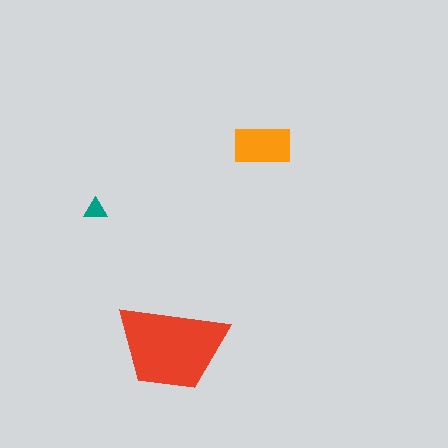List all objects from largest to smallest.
The red trapezoid, the orange rectangle, the teal triangle.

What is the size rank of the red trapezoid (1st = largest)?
1st.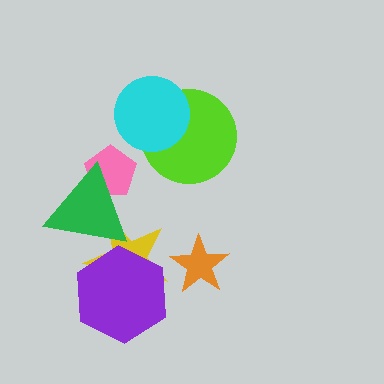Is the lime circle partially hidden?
Yes, it is partially covered by another shape.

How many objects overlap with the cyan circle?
1 object overlaps with the cyan circle.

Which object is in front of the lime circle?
The cyan circle is in front of the lime circle.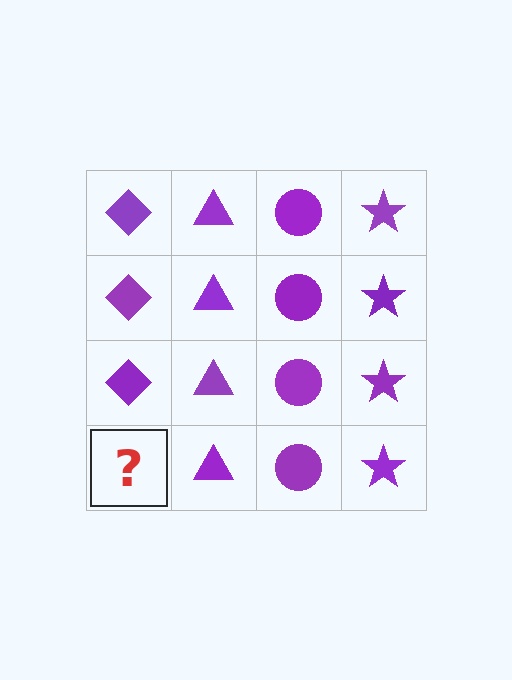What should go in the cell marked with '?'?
The missing cell should contain a purple diamond.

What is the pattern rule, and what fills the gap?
The rule is that each column has a consistent shape. The gap should be filled with a purple diamond.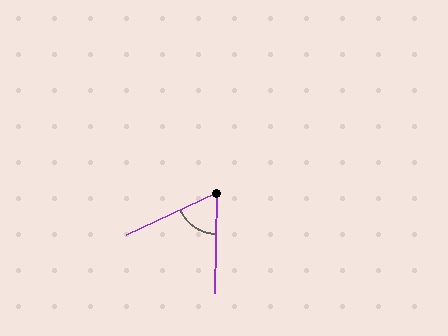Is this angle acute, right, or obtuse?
It is acute.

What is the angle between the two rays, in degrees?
Approximately 64 degrees.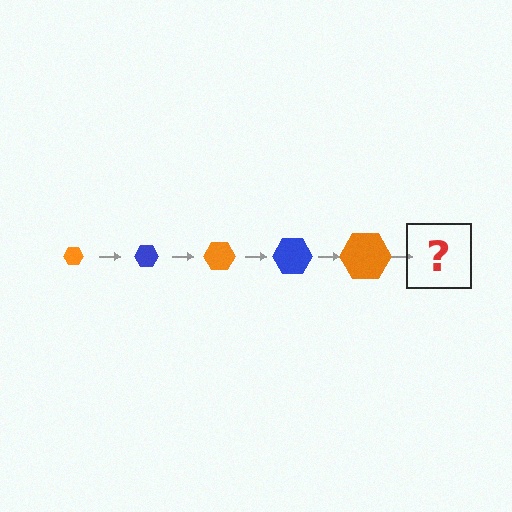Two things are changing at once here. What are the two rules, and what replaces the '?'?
The two rules are that the hexagon grows larger each step and the color cycles through orange and blue. The '?' should be a blue hexagon, larger than the previous one.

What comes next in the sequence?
The next element should be a blue hexagon, larger than the previous one.